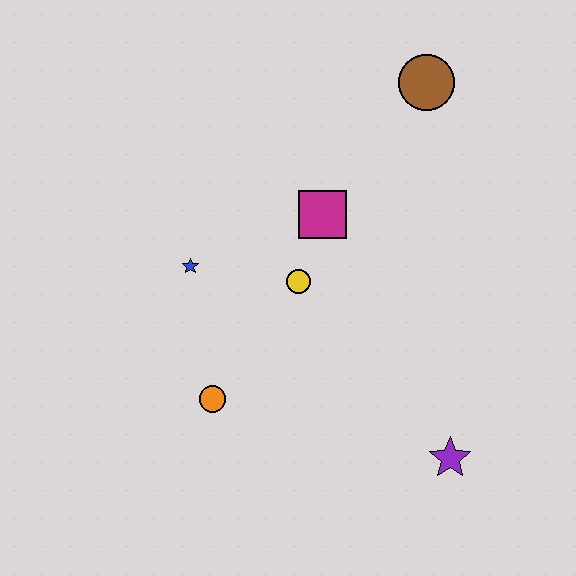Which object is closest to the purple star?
The yellow circle is closest to the purple star.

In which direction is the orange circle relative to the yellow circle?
The orange circle is below the yellow circle.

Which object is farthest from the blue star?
The purple star is farthest from the blue star.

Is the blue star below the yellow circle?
No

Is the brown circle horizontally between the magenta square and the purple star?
Yes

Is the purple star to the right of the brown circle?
Yes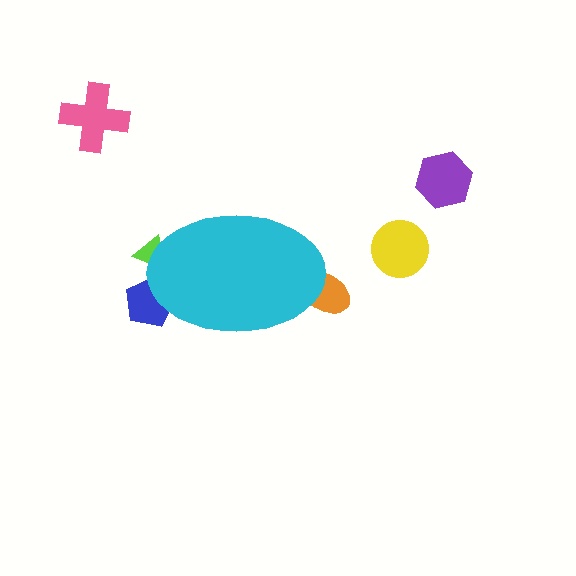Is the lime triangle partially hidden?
Yes, the lime triangle is partially hidden behind the cyan ellipse.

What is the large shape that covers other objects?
A cyan ellipse.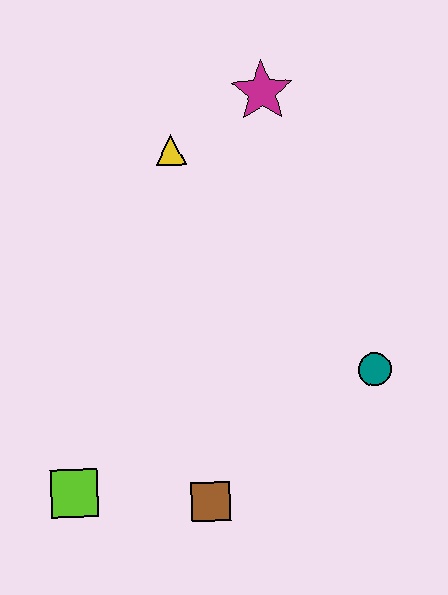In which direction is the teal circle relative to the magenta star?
The teal circle is below the magenta star.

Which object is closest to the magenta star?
The yellow triangle is closest to the magenta star.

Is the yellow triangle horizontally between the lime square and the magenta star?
Yes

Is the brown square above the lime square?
No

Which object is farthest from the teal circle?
The lime square is farthest from the teal circle.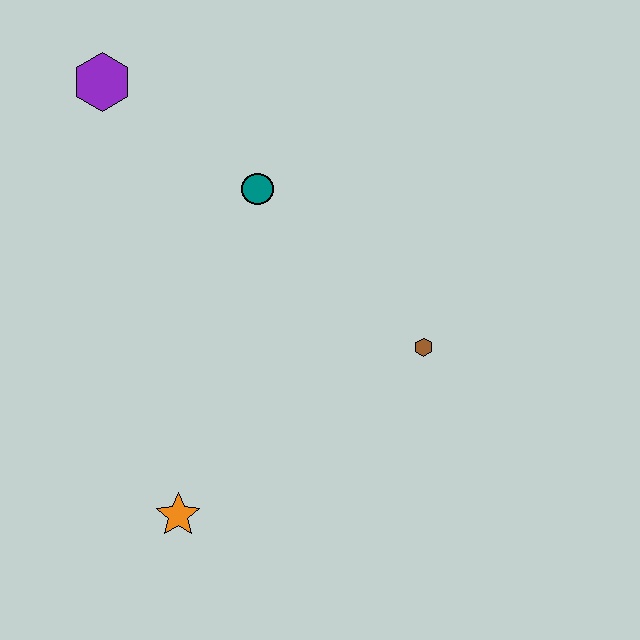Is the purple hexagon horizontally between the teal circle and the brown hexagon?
No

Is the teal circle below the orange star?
No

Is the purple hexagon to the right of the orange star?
No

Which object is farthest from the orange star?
The purple hexagon is farthest from the orange star.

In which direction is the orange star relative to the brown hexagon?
The orange star is to the left of the brown hexagon.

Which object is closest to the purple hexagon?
The teal circle is closest to the purple hexagon.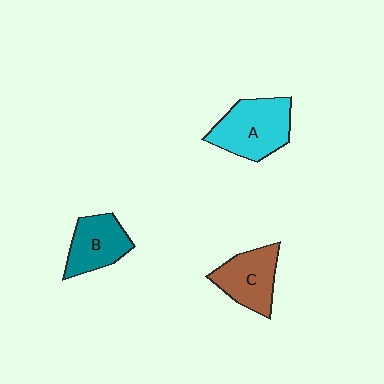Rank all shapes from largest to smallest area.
From largest to smallest: A (cyan), C (brown), B (teal).